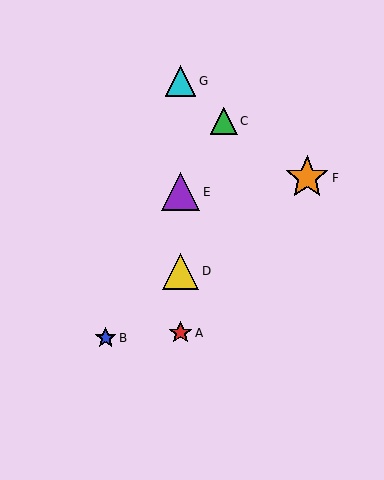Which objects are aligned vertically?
Objects A, D, E, G are aligned vertically.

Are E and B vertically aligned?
No, E is at x≈181 and B is at x≈106.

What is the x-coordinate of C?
Object C is at x≈224.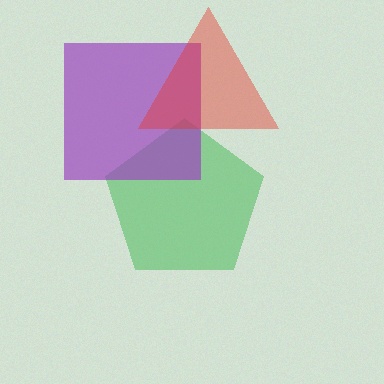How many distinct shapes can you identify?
There are 3 distinct shapes: a green pentagon, a purple square, a red triangle.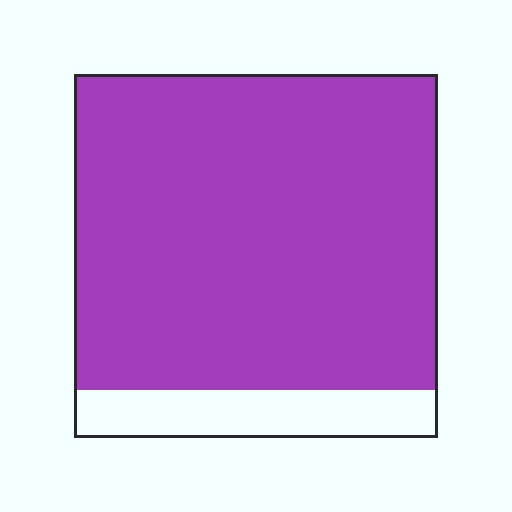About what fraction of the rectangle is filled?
About seven eighths (7/8).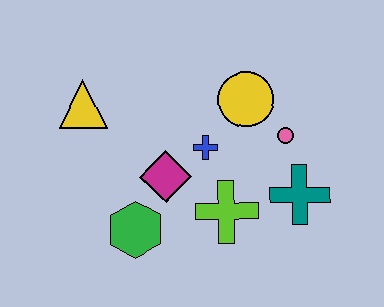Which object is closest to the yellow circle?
The pink circle is closest to the yellow circle.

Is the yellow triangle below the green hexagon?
No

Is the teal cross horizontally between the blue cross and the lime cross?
No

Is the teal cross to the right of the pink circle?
Yes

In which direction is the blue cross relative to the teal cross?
The blue cross is to the left of the teal cross.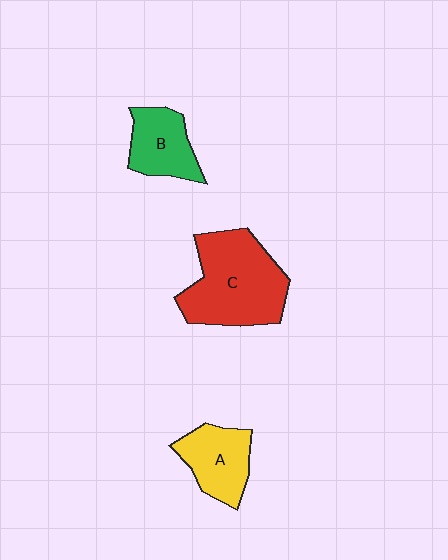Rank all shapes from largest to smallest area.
From largest to smallest: C (red), A (yellow), B (green).